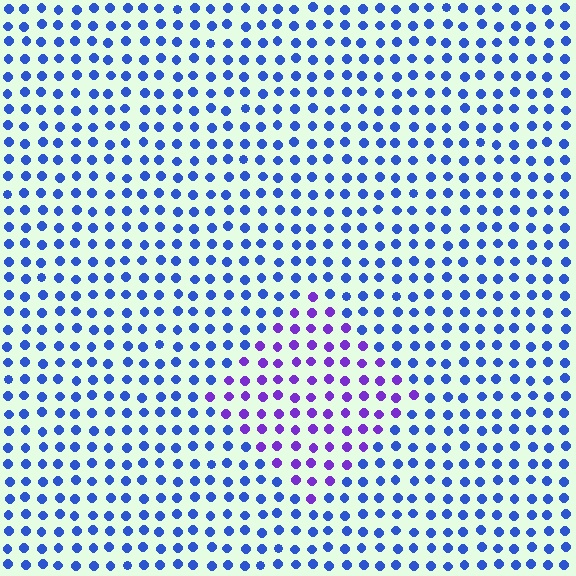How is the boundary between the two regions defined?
The boundary is defined purely by a slight shift in hue (about 44 degrees). Spacing, size, and orientation are identical on both sides.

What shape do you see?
I see a diamond.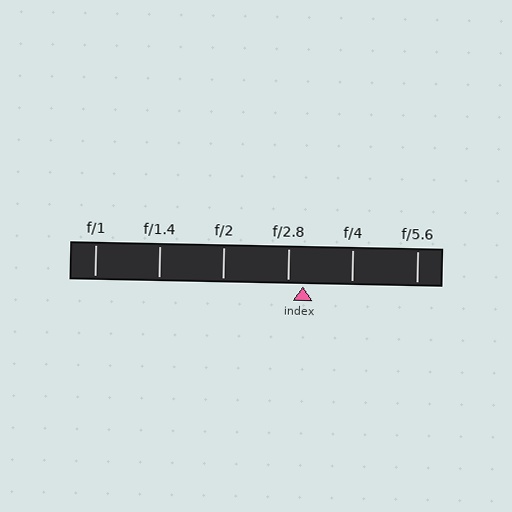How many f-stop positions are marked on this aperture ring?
There are 6 f-stop positions marked.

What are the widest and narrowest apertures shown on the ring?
The widest aperture shown is f/1 and the narrowest is f/5.6.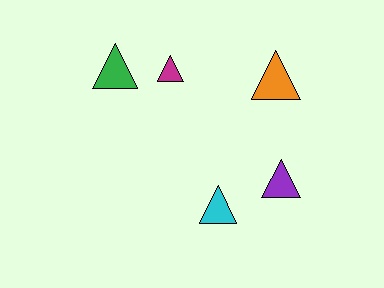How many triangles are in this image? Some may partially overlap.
There are 5 triangles.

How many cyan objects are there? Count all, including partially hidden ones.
There is 1 cyan object.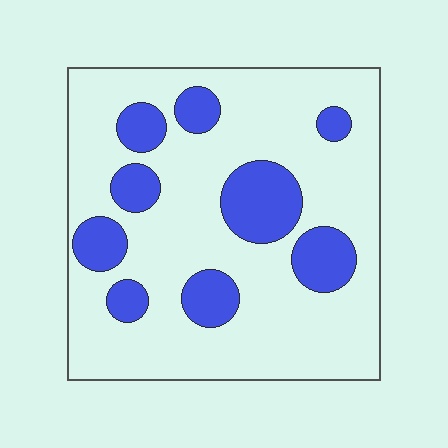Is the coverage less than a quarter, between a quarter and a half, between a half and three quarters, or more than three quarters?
Less than a quarter.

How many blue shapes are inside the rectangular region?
9.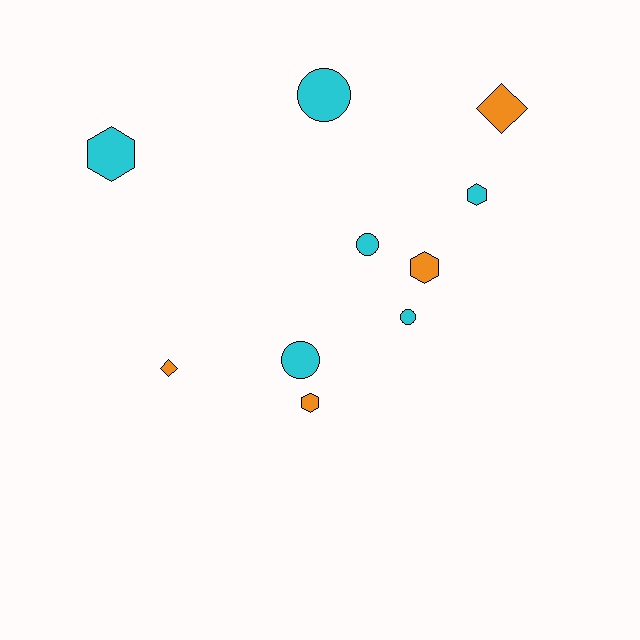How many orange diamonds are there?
There are 2 orange diamonds.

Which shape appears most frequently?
Hexagon, with 4 objects.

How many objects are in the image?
There are 10 objects.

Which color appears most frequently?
Cyan, with 6 objects.